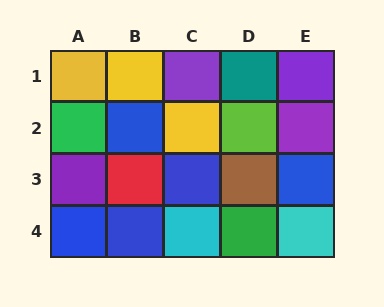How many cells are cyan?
2 cells are cyan.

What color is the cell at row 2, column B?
Blue.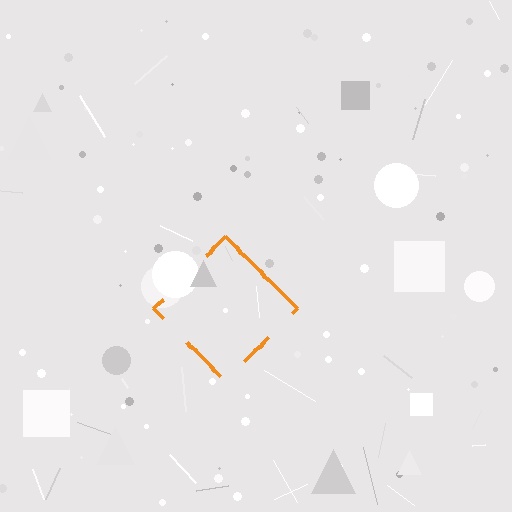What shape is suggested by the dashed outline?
The dashed outline suggests a diamond.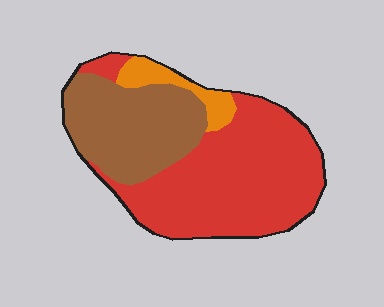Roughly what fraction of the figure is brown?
Brown covers roughly 35% of the figure.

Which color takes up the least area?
Orange, at roughly 10%.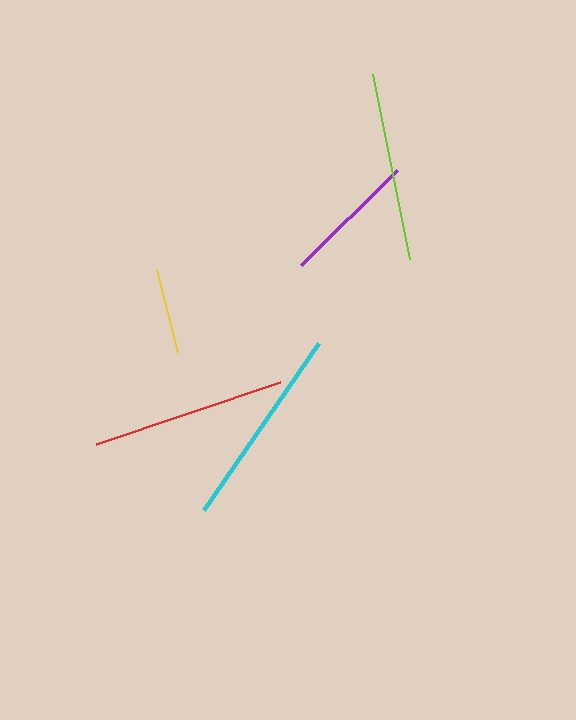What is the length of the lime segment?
The lime segment is approximately 189 pixels long.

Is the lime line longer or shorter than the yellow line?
The lime line is longer than the yellow line.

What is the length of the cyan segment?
The cyan segment is approximately 203 pixels long.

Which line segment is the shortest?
The yellow line is the shortest at approximately 85 pixels.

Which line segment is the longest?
The cyan line is the longest at approximately 203 pixels.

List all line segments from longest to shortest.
From longest to shortest: cyan, red, lime, purple, yellow.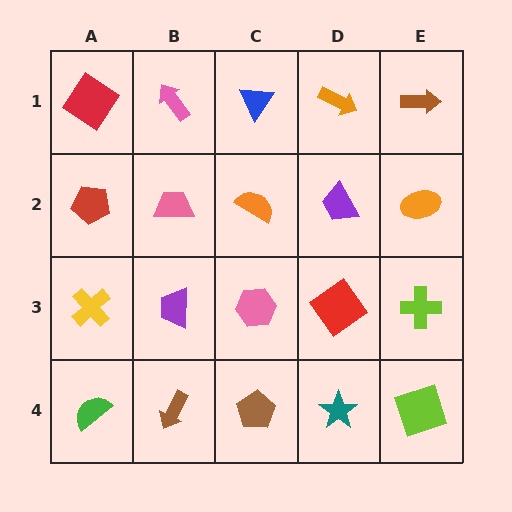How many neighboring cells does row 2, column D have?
4.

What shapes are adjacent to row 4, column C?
A pink hexagon (row 3, column C), a brown arrow (row 4, column B), a teal star (row 4, column D).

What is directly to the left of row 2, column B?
A red pentagon.